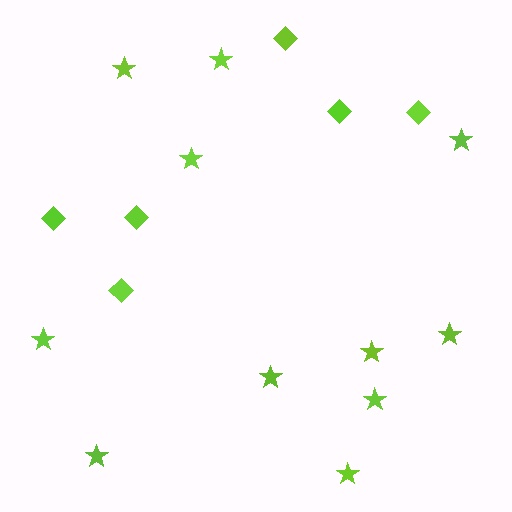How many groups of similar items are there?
There are 2 groups: one group of stars (11) and one group of diamonds (6).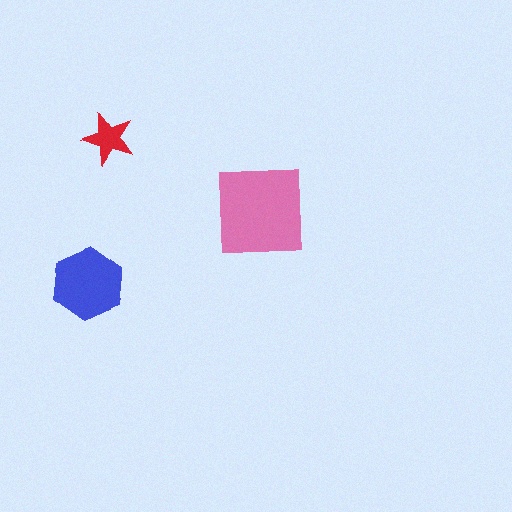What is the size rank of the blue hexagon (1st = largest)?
2nd.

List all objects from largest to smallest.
The pink square, the blue hexagon, the red star.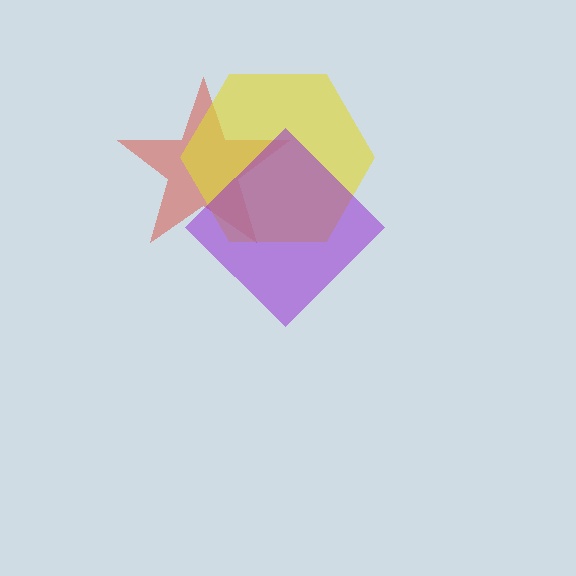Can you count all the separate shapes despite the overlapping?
Yes, there are 3 separate shapes.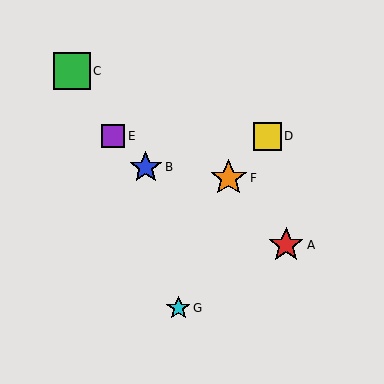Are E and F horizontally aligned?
No, E is at y≈136 and F is at y≈178.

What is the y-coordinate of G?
Object G is at y≈308.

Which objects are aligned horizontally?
Objects D, E are aligned horizontally.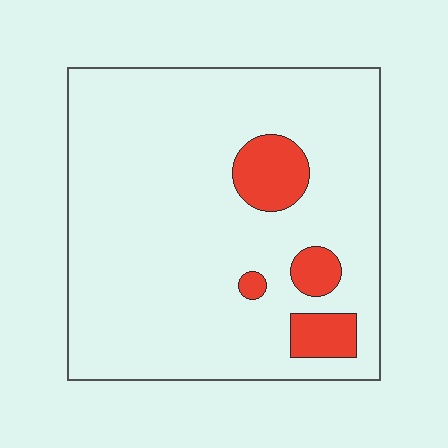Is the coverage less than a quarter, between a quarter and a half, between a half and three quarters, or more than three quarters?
Less than a quarter.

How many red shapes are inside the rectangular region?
4.